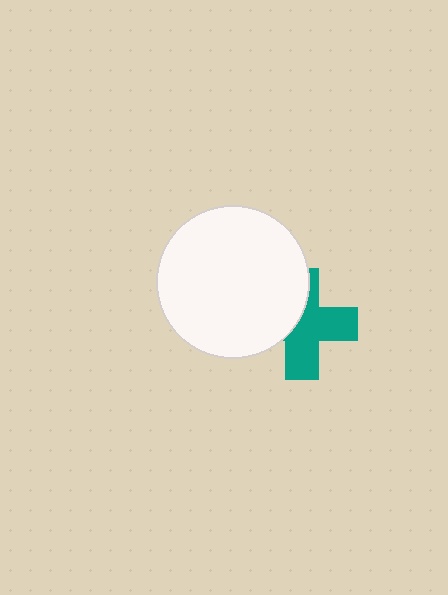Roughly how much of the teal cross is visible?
About half of it is visible (roughly 59%).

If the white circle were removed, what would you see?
You would see the complete teal cross.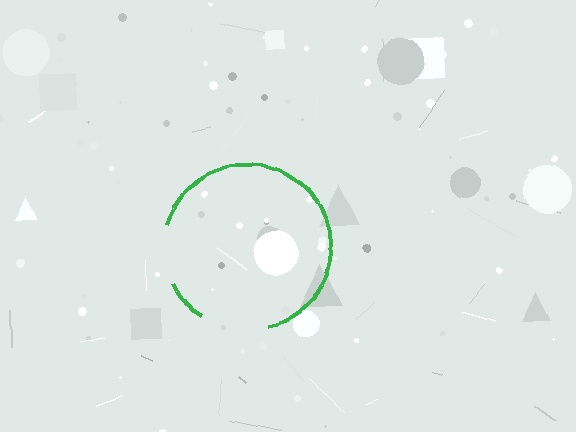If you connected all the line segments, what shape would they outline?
They would outline a circle.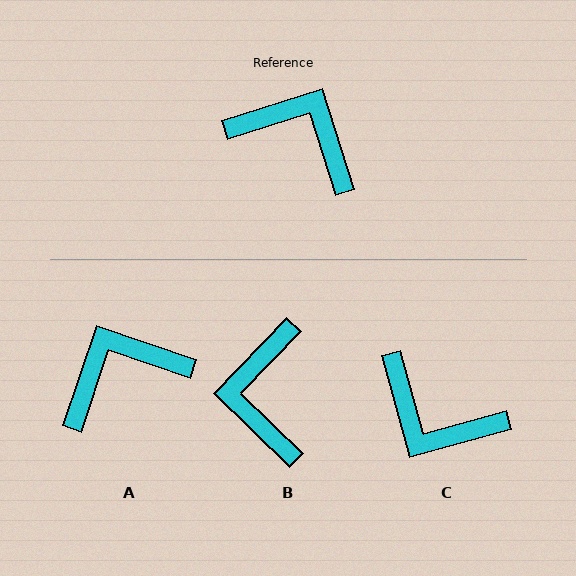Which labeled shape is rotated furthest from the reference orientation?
C, about 178 degrees away.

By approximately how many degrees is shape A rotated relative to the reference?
Approximately 54 degrees counter-clockwise.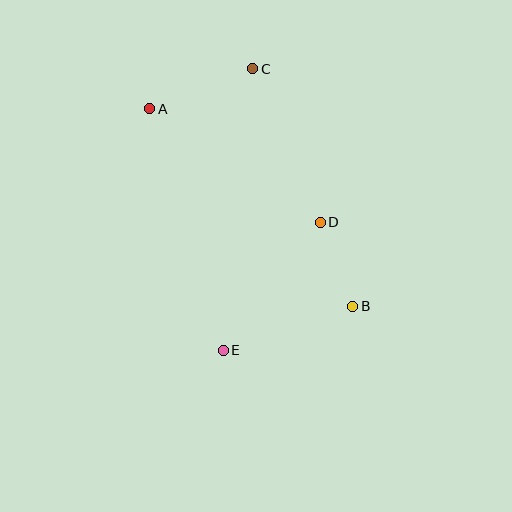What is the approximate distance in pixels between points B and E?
The distance between B and E is approximately 137 pixels.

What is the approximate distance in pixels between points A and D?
The distance between A and D is approximately 205 pixels.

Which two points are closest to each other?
Points B and D are closest to each other.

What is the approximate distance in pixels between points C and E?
The distance between C and E is approximately 283 pixels.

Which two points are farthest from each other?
Points A and B are farthest from each other.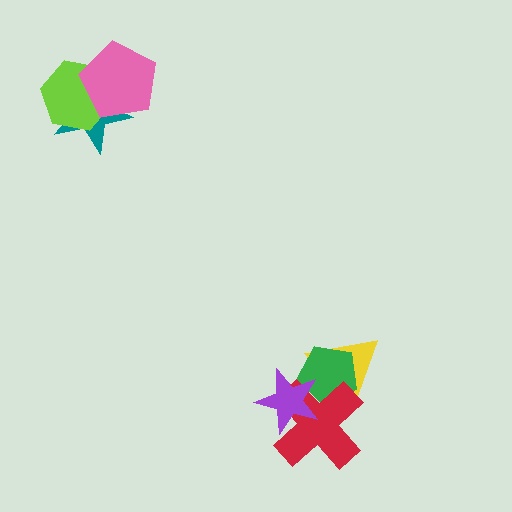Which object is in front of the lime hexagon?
The pink pentagon is in front of the lime hexagon.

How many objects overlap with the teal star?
2 objects overlap with the teal star.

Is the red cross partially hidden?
Yes, it is partially covered by another shape.